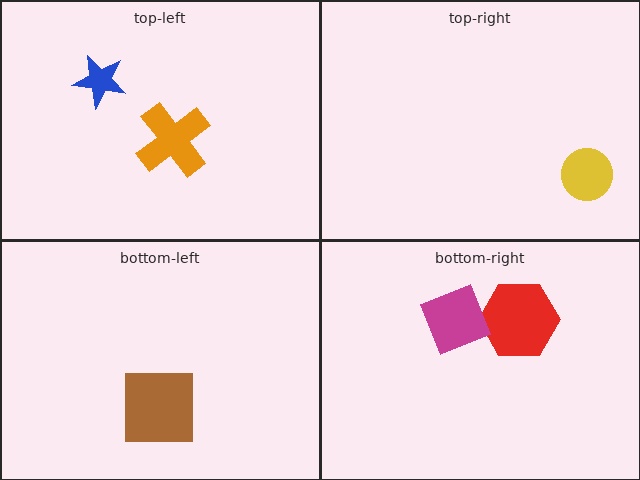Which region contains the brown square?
The bottom-left region.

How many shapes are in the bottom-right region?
2.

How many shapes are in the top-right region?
1.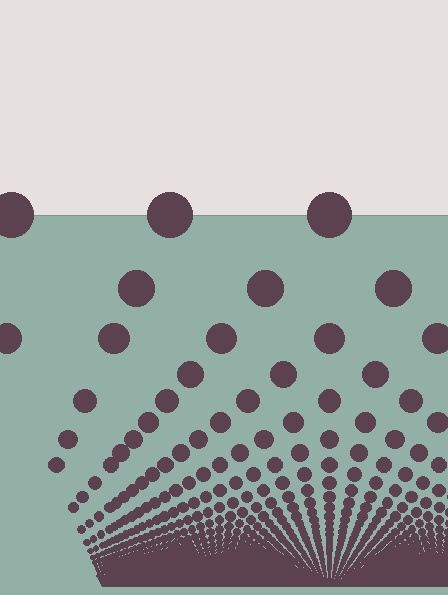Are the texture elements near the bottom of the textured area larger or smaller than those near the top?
Smaller. The gradient is inverted — elements near the bottom are smaller and denser.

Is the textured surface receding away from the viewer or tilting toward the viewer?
The surface appears to tilt toward the viewer. Texture elements get larger and sparser toward the top.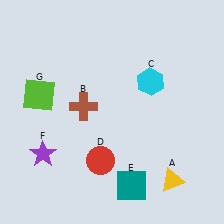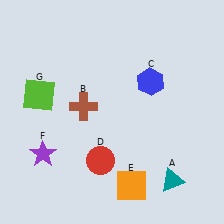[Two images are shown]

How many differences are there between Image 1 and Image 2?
There are 3 differences between the two images.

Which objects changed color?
A changed from yellow to teal. C changed from cyan to blue. E changed from teal to orange.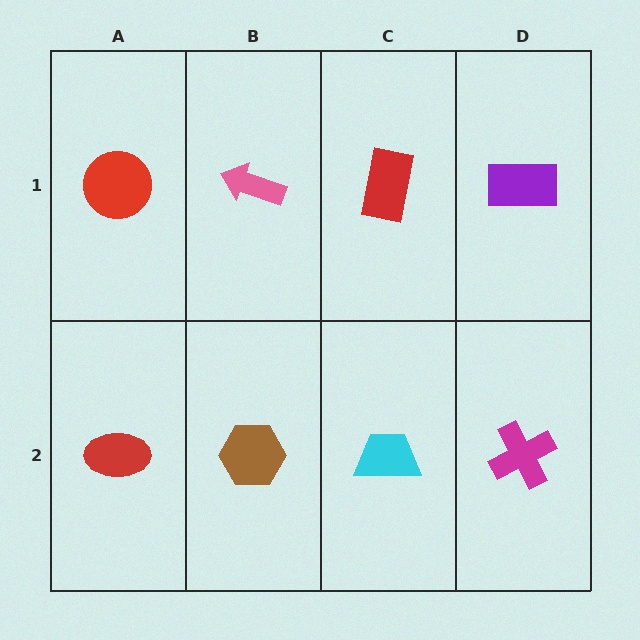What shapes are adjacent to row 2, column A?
A red circle (row 1, column A), a brown hexagon (row 2, column B).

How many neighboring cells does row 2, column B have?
3.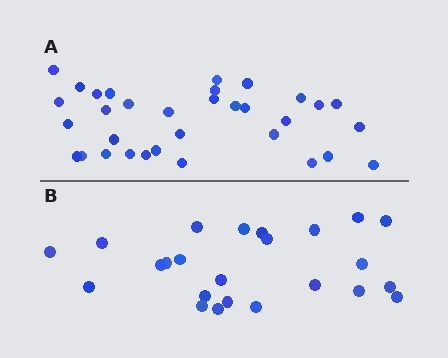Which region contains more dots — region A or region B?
Region A (the top region) has more dots.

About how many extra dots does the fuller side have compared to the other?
Region A has roughly 8 or so more dots than region B.